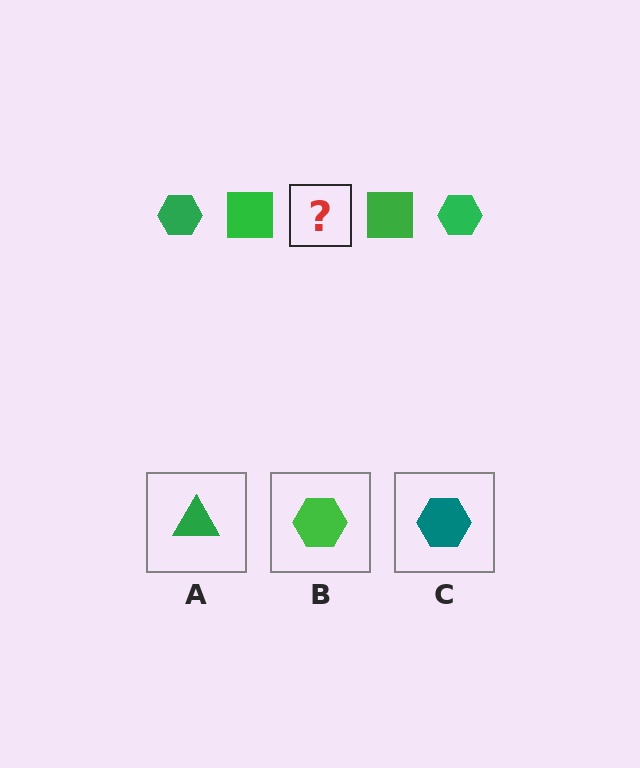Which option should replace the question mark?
Option B.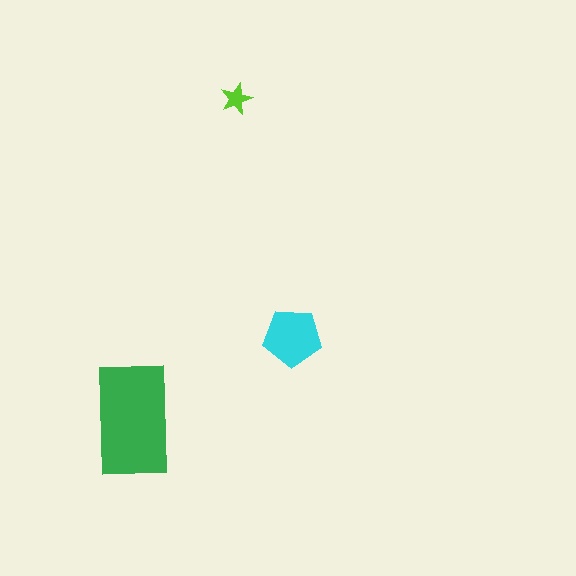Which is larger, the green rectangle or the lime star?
The green rectangle.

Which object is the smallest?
The lime star.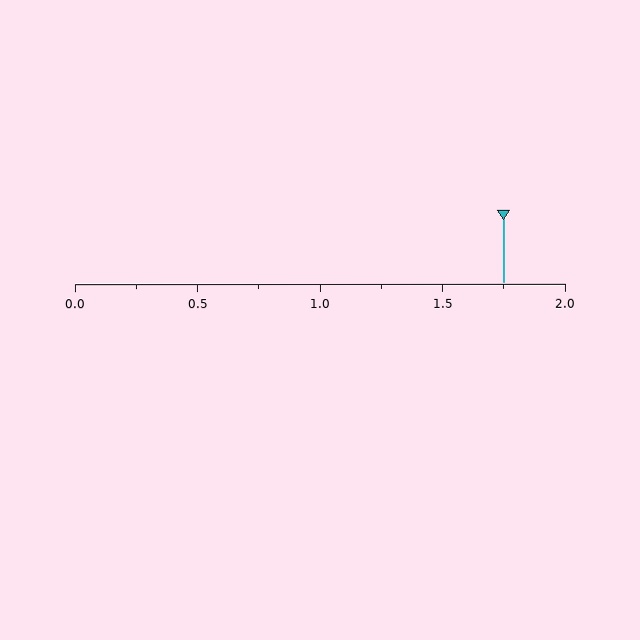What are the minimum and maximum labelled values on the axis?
The axis runs from 0.0 to 2.0.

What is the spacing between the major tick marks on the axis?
The major ticks are spaced 0.5 apart.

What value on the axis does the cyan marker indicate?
The marker indicates approximately 1.75.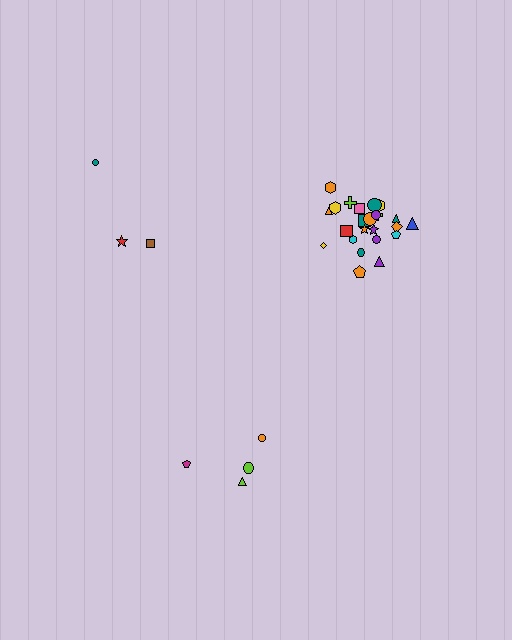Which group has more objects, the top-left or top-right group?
The top-right group.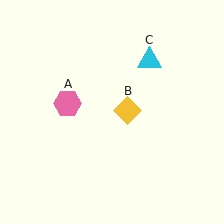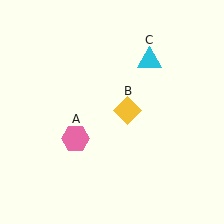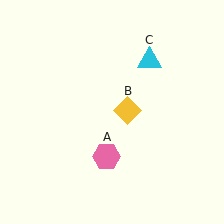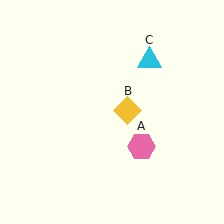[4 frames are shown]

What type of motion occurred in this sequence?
The pink hexagon (object A) rotated counterclockwise around the center of the scene.